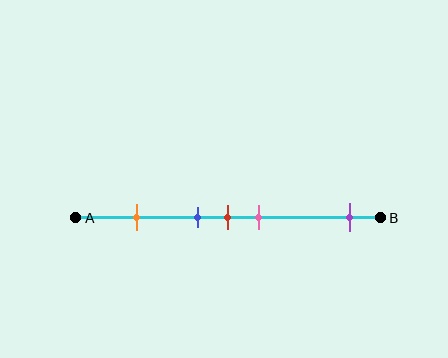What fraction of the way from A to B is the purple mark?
The purple mark is approximately 90% (0.9) of the way from A to B.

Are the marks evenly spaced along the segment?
No, the marks are not evenly spaced.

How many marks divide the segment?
There are 5 marks dividing the segment.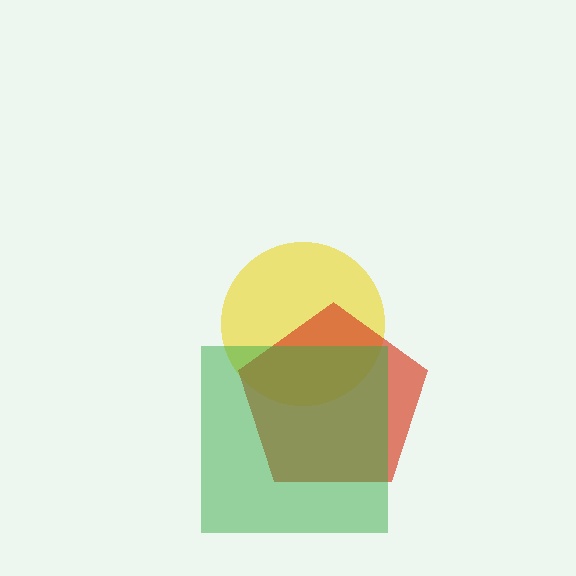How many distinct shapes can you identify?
There are 3 distinct shapes: a yellow circle, a red pentagon, a green square.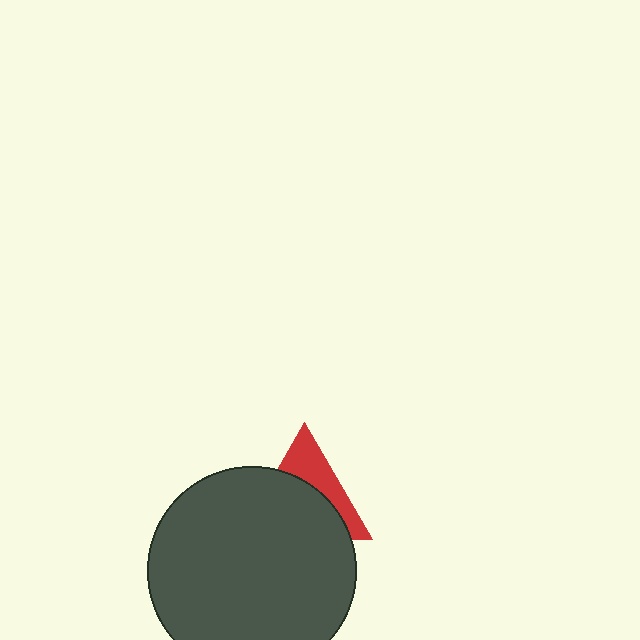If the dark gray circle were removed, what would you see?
You would see the complete red triangle.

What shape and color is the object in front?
The object in front is a dark gray circle.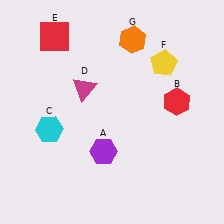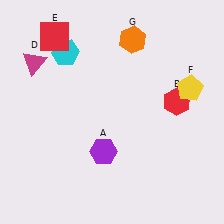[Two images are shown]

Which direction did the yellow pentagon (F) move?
The yellow pentagon (F) moved right.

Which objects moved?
The objects that moved are: the cyan hexagon (C), the magenta triangle (D), the yellow pentagon (F).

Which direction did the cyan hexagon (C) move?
The cyan hexagon (C) moved up.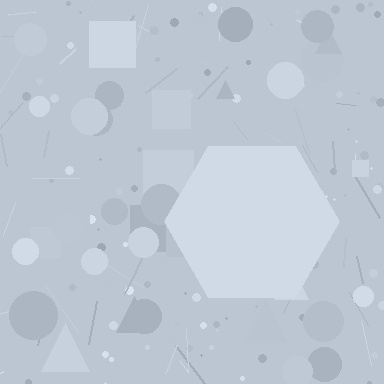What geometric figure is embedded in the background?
A hexagon is embedded in the background.